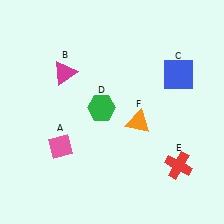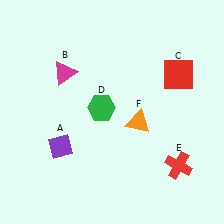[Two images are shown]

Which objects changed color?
A changed from pink to purple. C changed from blue to red.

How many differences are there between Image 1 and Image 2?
There are 2 differences between the two images.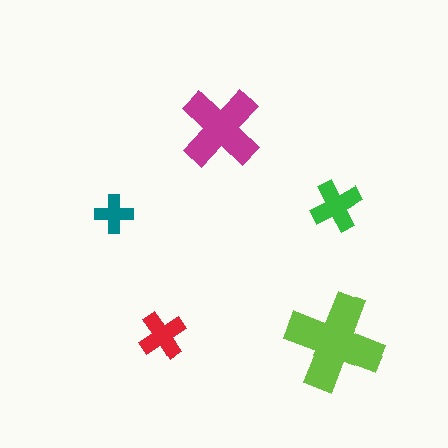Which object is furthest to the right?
The green cross is rightmost.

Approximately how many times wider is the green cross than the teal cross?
About 1.5 times wider.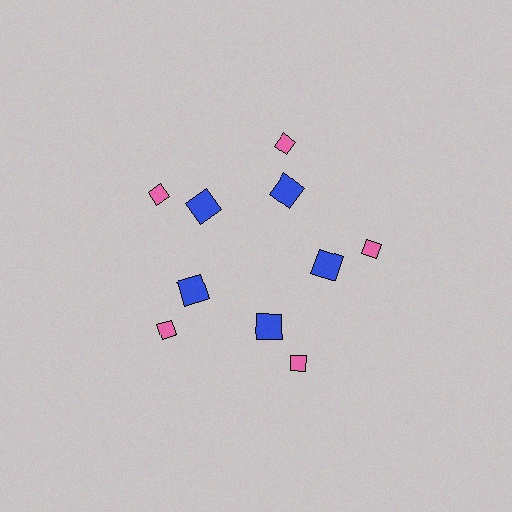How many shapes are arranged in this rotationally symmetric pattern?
There are 10 shapes, arranged in 5 groups of 2.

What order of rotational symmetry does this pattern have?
This pattern has 5-fold rotational symmetry.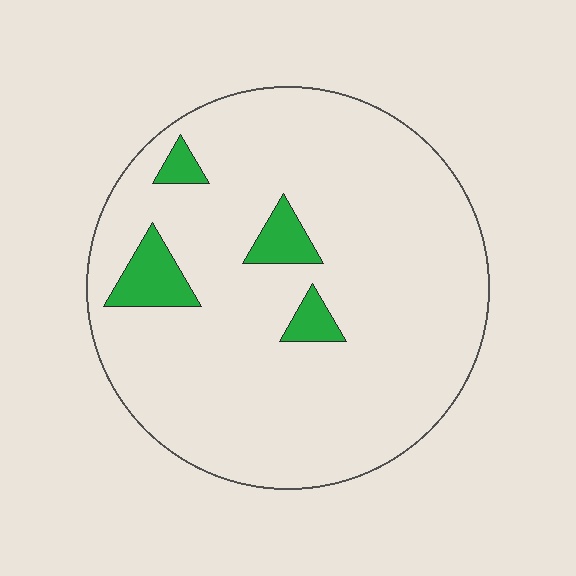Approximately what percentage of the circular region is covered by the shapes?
Approximately 10%.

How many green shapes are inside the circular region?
4.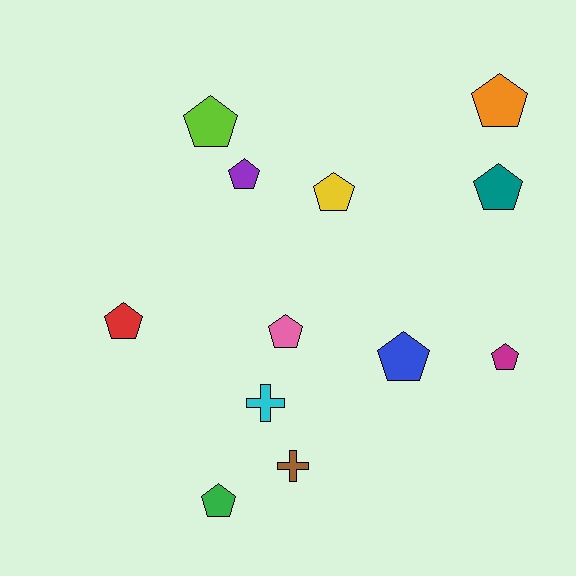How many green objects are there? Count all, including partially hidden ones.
There is 1 green object.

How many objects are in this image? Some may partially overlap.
There are 12 objects.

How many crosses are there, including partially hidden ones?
There are 2 crosses.